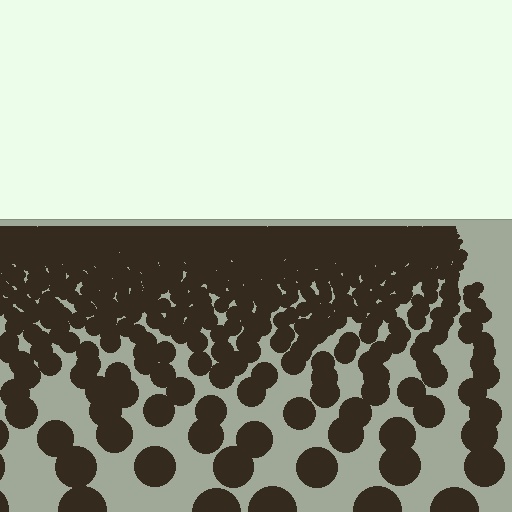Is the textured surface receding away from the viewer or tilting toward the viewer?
The surface is receding away from the viewer. Texture elements get smaller and denser toward the top.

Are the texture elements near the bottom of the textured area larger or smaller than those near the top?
Larger. Near the bottom, elements are closer to the viewer and appear at a bigger on-screen size.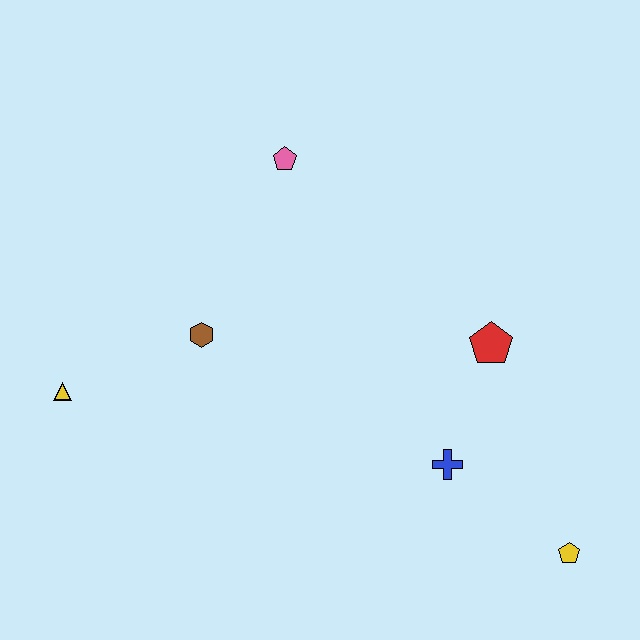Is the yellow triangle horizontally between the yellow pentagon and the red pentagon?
No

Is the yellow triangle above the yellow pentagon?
Yes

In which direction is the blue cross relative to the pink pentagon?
The blue cross is below the pink pentagon.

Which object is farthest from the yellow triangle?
The yellow pentagon is farthest from the yellow triangle.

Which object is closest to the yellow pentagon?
The blue cross is closest to the yellow pentagon.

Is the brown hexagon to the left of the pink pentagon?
Yes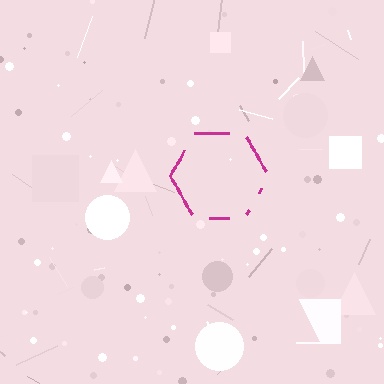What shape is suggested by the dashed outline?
The dashed outline suggests a hexagon.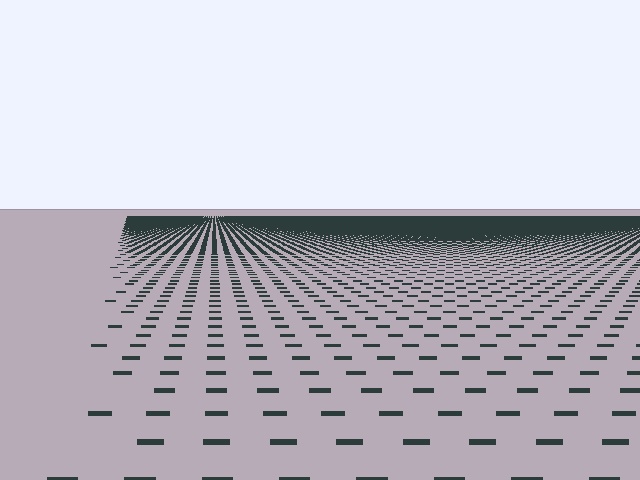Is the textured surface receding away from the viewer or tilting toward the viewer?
The surface is receding away from the viewer. Texture elements get smaller and denser toward the top.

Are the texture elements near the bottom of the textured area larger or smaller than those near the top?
Larger. Near the bottom, elements are closer to the viewer and appear at a bigger on-screen size.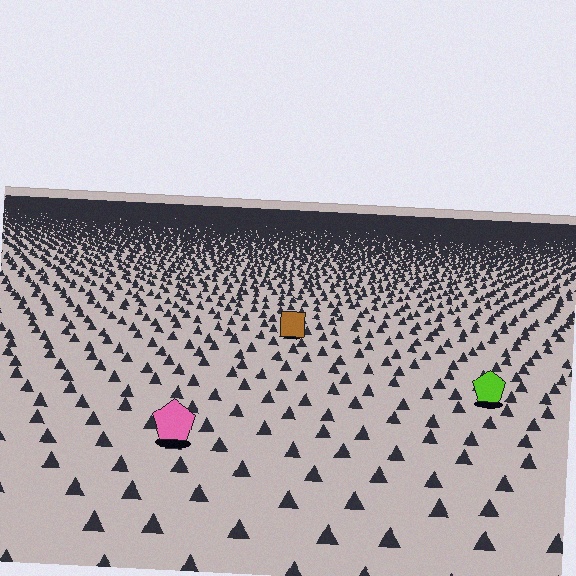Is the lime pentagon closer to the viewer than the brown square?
Yes. The lime pentagon is closer — you can tell from the texture gradient: the ground texture is coarser near it.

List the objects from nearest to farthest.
From nearest to farthest: the pink pentagon, the lime pentagon, the brown square.